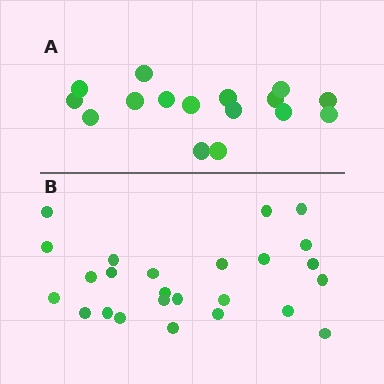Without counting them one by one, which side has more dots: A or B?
Region B (the bottom region) has more dots.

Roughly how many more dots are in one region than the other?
Region B has roughly 8 or so more dots than region A.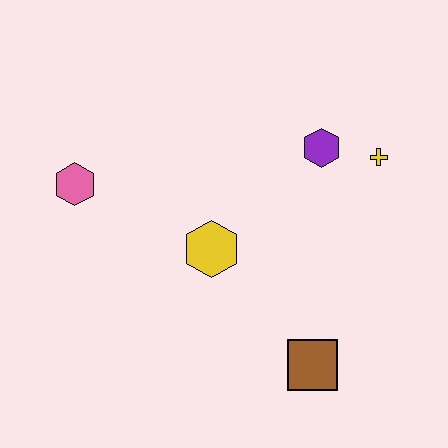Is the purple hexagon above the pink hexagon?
Yes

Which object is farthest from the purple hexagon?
The pink hexagon is farthest from the purple hexagon.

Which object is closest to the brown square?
The yellow hexagon is closest to the brown square.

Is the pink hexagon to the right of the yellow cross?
No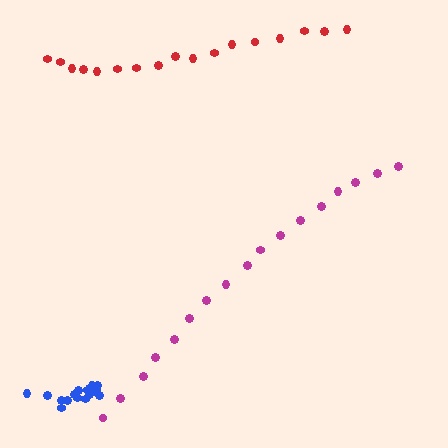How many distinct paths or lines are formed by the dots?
There are 3 distinct paths.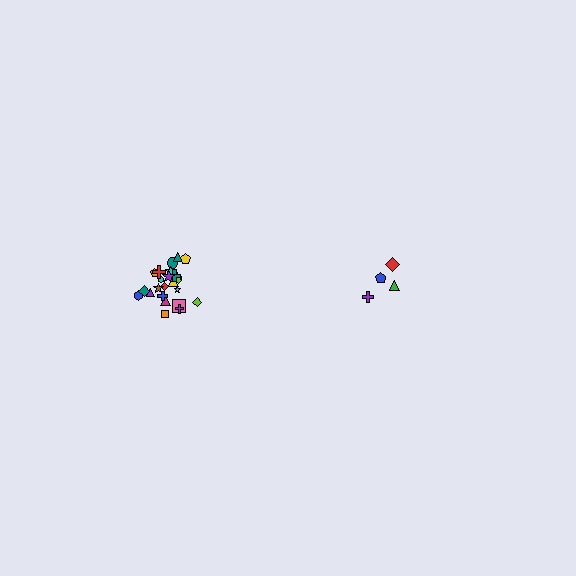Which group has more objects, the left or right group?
The left group.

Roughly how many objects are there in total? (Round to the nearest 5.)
Roughly 30 objects in total.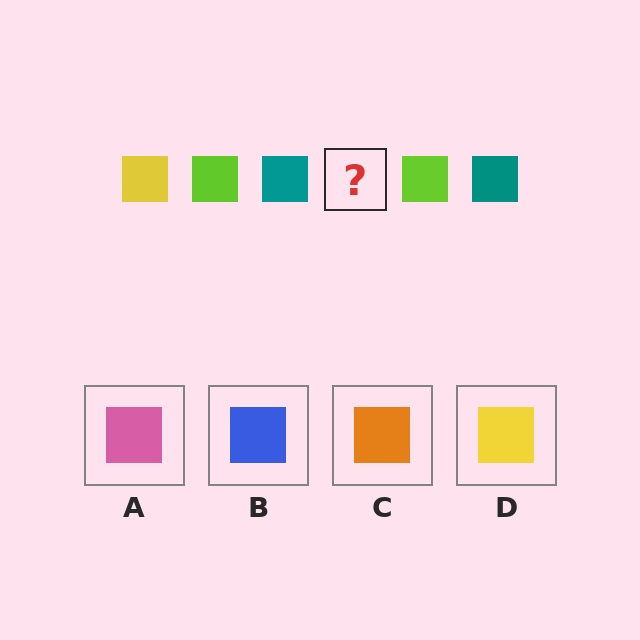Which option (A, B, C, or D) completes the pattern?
D.